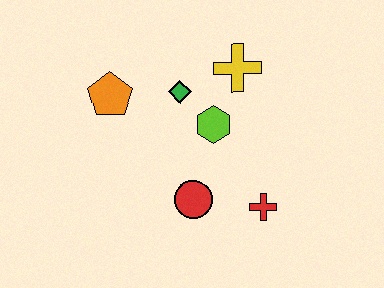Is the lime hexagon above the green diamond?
No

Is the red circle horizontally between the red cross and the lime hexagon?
No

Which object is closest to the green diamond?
The lime hexagon is closest to the green diamond.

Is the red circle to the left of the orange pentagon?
No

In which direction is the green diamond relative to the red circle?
The green diamond is above the red circle.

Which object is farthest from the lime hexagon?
The orange pentagon is farthest from the lime hexagon.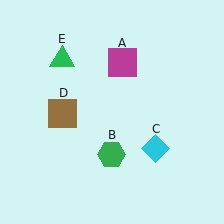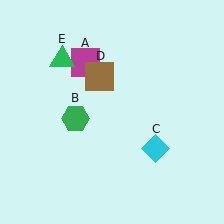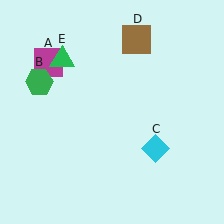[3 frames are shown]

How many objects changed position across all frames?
3 objects changed position: magenta square (object A), green hexagon (object B), brown square (object D).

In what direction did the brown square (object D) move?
The brown square (object D) moved up and to the right.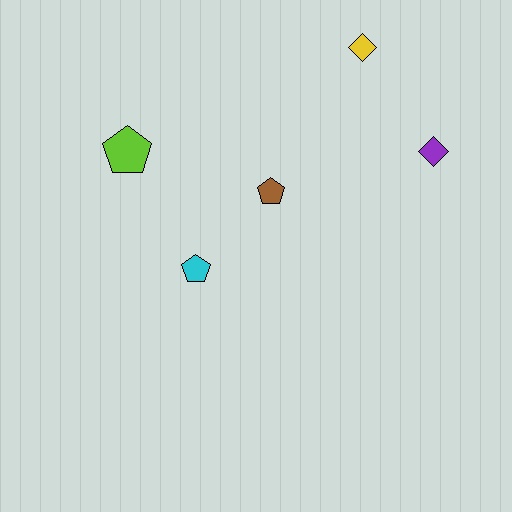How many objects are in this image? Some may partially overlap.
There are 5 objects.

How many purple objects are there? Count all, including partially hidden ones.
There is 1 purple object.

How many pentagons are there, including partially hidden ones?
There are 3 pentagons.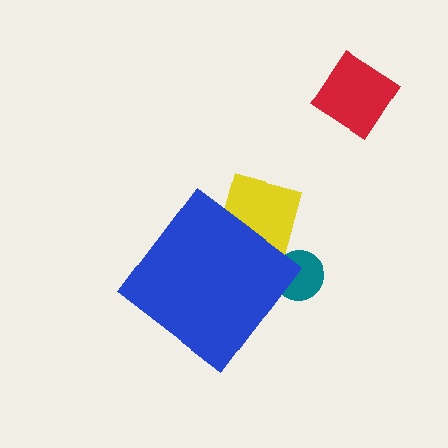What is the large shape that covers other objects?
A blue diamond.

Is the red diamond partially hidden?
No, the red diamond is fully visible.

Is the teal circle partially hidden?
Yes, the teal circle is partially hidden behind the blue diamond.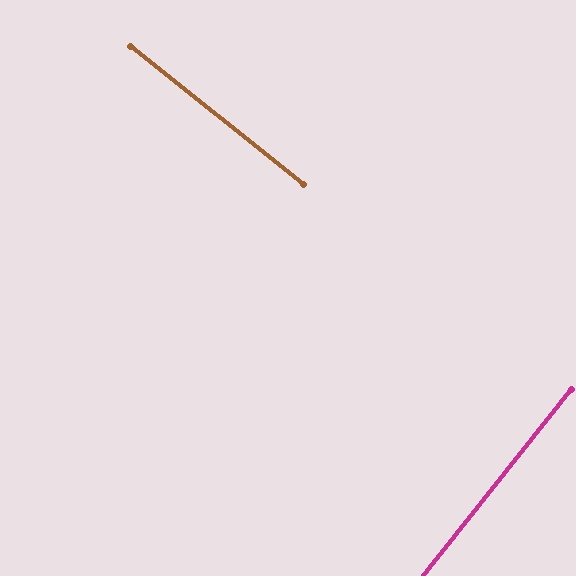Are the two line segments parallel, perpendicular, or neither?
Perpendicular — they meet at approximately 90°.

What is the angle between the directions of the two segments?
Approximately 90 degrees.